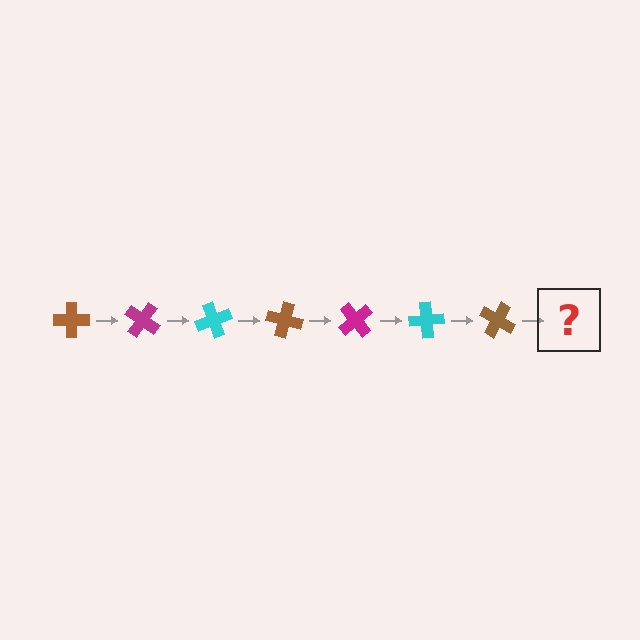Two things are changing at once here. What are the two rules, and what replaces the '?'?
The two rules are that it rotates 35 degrees each step and the color cycles through brown, magenta, and cyan. The '?' should be a magenta cross, rotated 245 degrees from the start.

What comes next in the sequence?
The next element should be a magenta cross, rotated 245 degrees from the start.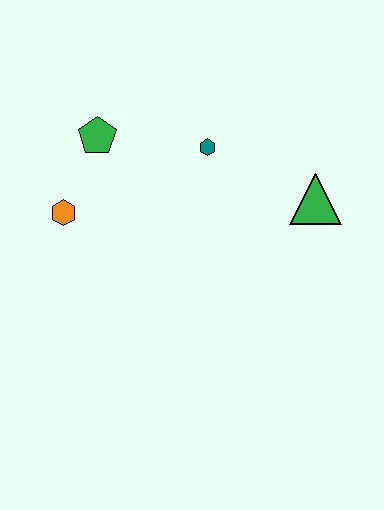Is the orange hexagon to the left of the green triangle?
Yes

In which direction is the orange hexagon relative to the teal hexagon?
The orange hexagon is to the left of the teal hexagon.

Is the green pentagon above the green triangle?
Yes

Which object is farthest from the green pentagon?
The green triangle is farthest from the green pentagon.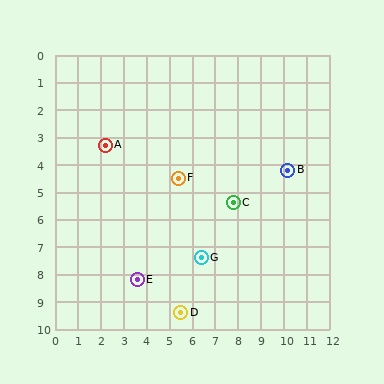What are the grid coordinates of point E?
Point E is at approximately (3.6, 8.2).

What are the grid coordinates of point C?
Point C is at approximately (7.8, 5.4).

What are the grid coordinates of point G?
Point G is at approximately (6.4, 7.4).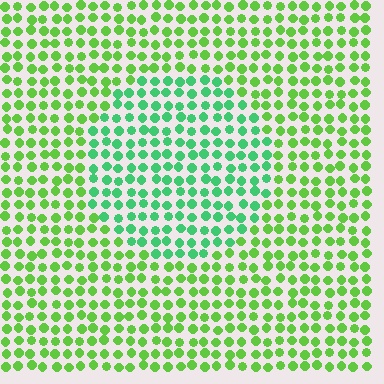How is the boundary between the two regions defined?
The boundary is defined purely by a slight shift in hue (about 36 degrees). Spacing, size, and orientation are identical on both sides.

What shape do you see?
I see a circle.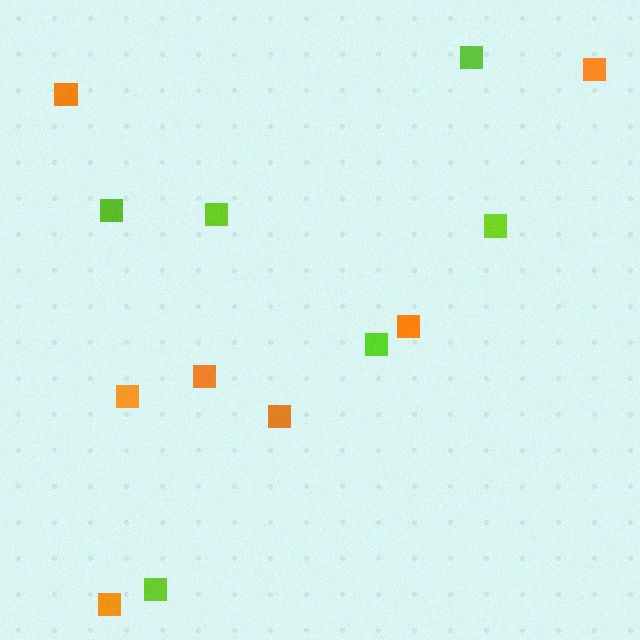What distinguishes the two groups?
There are 2 groups: one group of orange squares (7) and one group of lime squares (6).